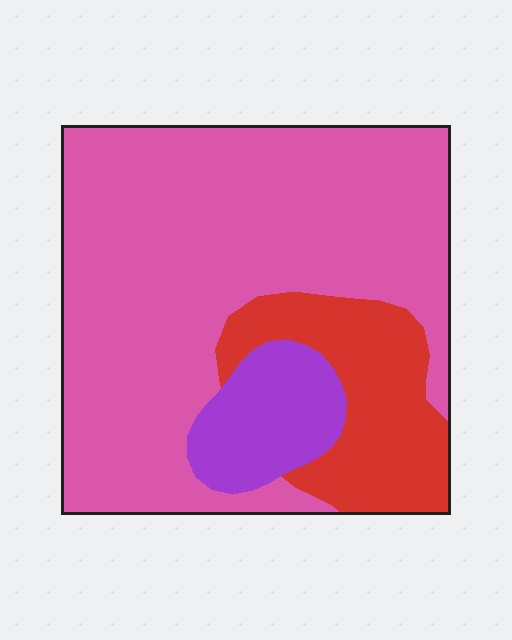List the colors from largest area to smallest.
From largest to smallest: pink, red, purple.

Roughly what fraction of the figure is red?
Red takes up about one fifth (1/5) of the figure.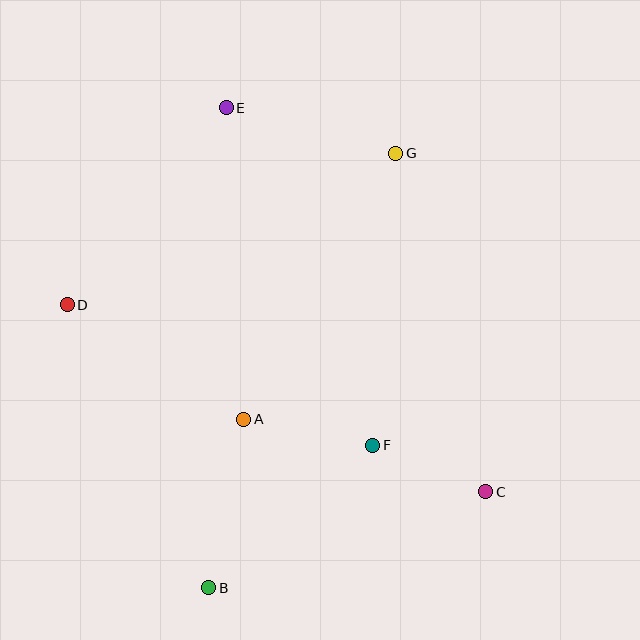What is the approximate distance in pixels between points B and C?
The distance between B and C is approximately 293 pixels.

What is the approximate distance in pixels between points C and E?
The distance between C and E is approximately 463 pixels.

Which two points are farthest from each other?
Points B and E are farthest from each other.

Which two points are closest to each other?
Points C and F are closest to each other.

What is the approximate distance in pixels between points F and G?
The distance between F and G is approximately 293 pixels.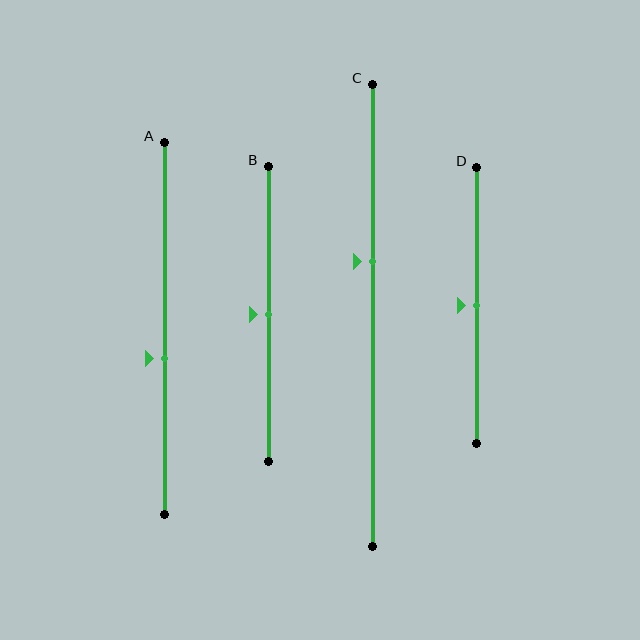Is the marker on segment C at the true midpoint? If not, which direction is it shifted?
No, the marker on segment C is shifted upward by about 12% of the segment length.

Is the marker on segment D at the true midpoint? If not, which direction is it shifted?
Yes, the marker on segment D is at the true midpoint.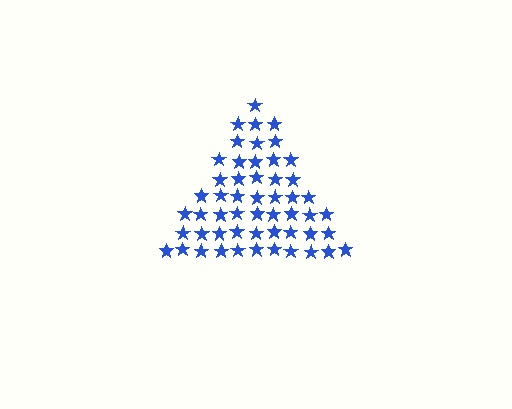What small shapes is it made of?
It is made of small stars.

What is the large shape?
The large shape is a triangle.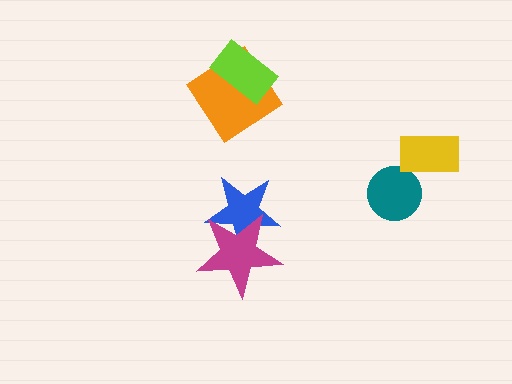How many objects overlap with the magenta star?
1 object overlaps with the magenta star.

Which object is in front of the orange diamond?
The lime rectangle is in front of the orange diamond.